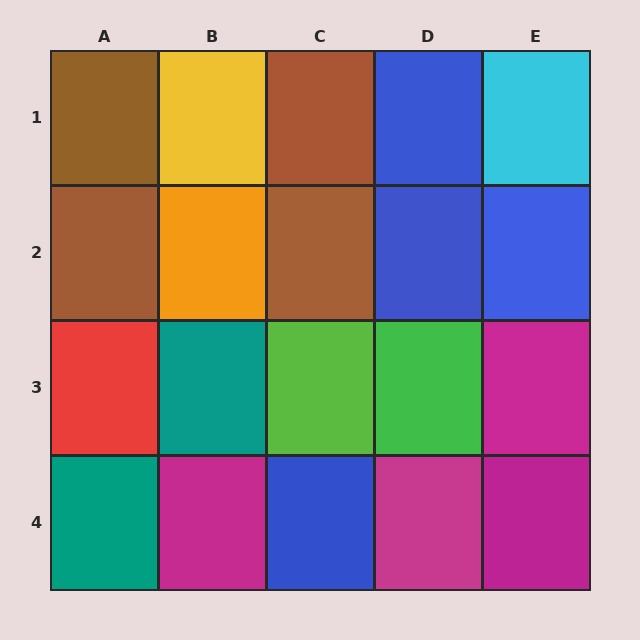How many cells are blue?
4 cells are blue.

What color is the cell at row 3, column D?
Green.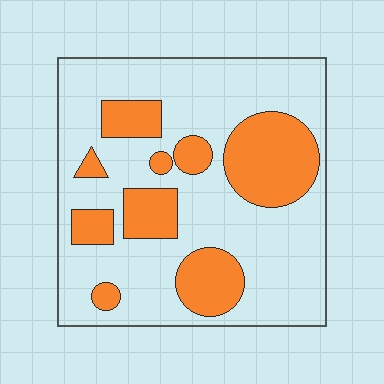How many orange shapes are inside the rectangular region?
9.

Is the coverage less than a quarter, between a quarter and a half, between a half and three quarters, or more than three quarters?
Between a quarter and a half.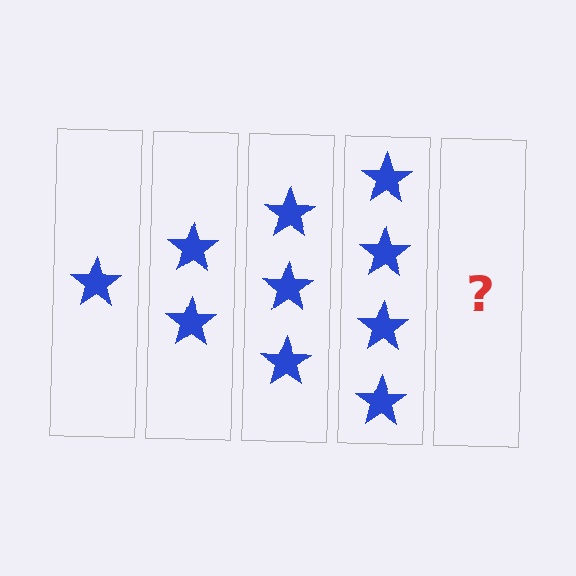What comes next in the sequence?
The next element should be 5 stars.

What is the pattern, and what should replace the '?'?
The pattern is that each step adds one more star. The '?' should be 5 stars.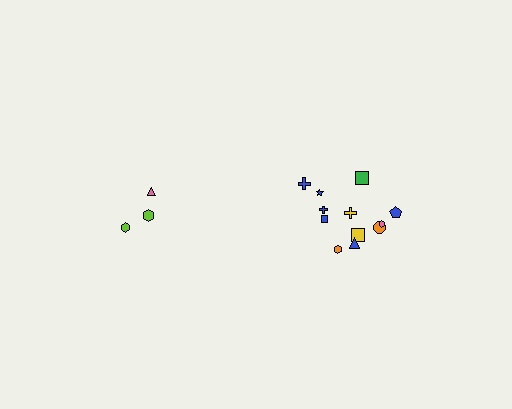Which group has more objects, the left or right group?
The right group.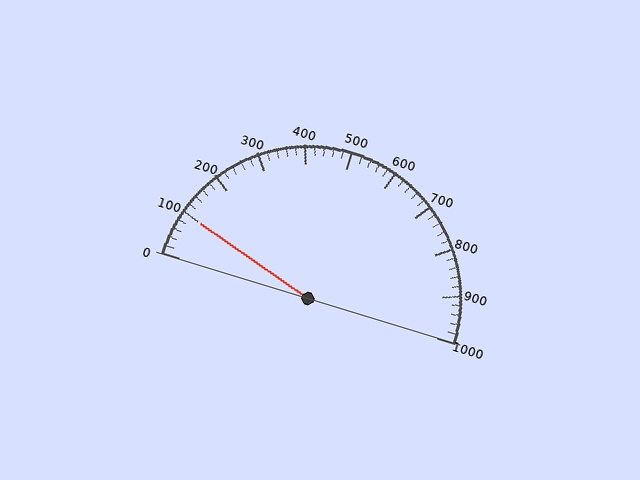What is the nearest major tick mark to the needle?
The nearest major tick mark is 100.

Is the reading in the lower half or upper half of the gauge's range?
The reading is in the lower half of the range (0 to 1000).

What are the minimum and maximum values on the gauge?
The gauge ranges from 0 to 1000.